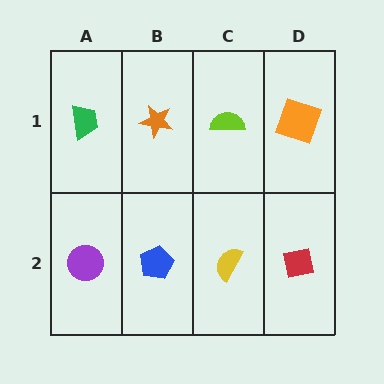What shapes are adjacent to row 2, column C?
A lime semicircle (row 1, column C), a blue pentagon (row 2, column B), a red square (row 2, column D).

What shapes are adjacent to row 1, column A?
A purple circle (row 2, column A), an orange star (row 1, column B).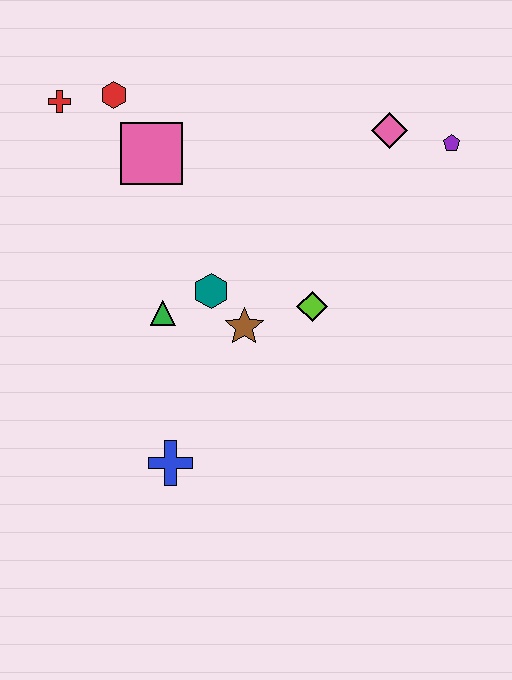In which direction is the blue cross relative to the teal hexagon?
The blue cross is below the teal hexagon.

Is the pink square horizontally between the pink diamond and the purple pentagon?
No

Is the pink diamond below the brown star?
No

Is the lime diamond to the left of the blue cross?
No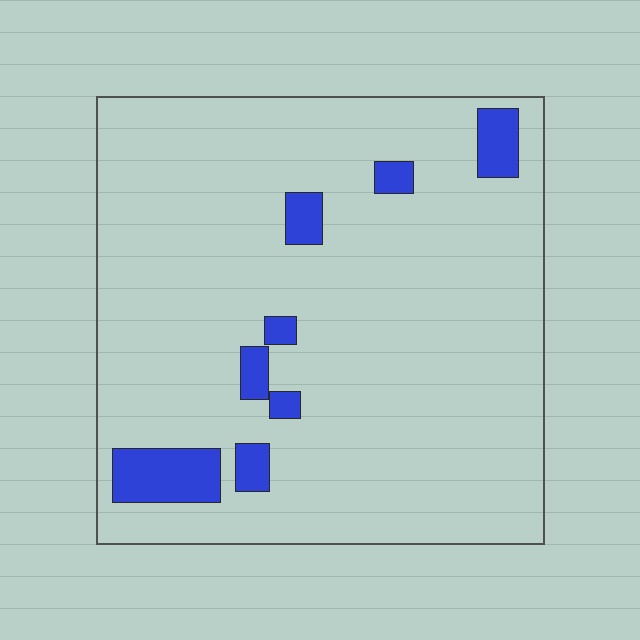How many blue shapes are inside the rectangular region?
8.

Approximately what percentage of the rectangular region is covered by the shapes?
Approximately 10%.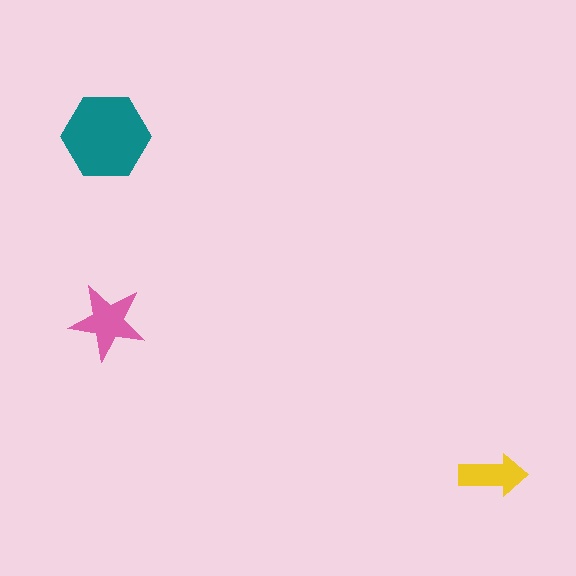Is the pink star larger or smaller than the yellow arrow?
Larger.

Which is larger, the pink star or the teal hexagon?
The teal hexagon.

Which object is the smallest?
The yellow arrow.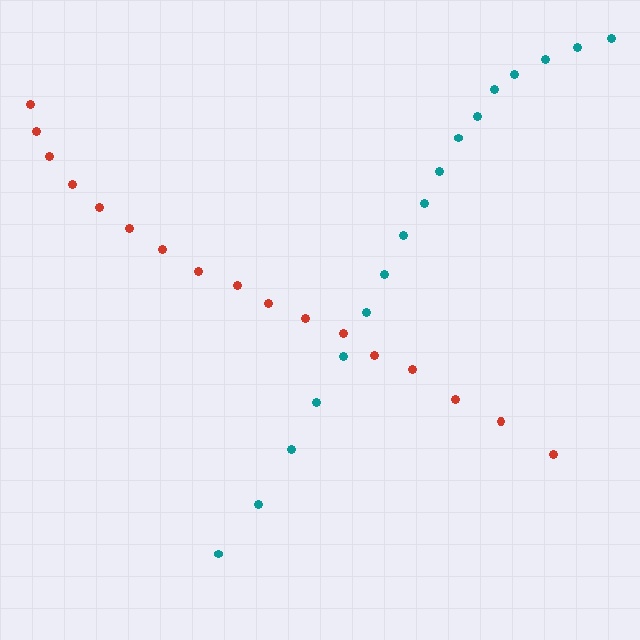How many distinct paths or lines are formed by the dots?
There are 2 distinct paths.